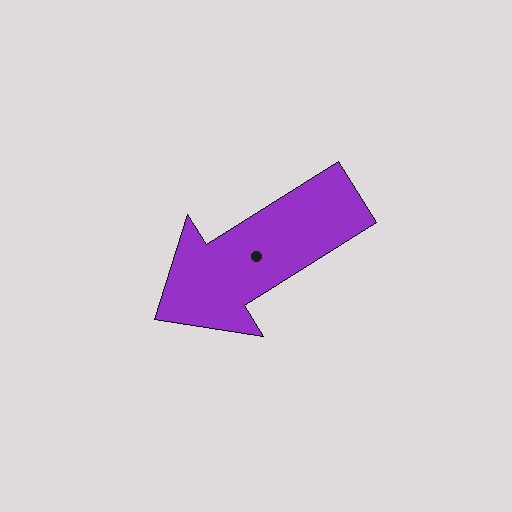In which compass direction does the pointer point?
Southwest.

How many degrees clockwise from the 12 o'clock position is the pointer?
Approximately 238 degrees.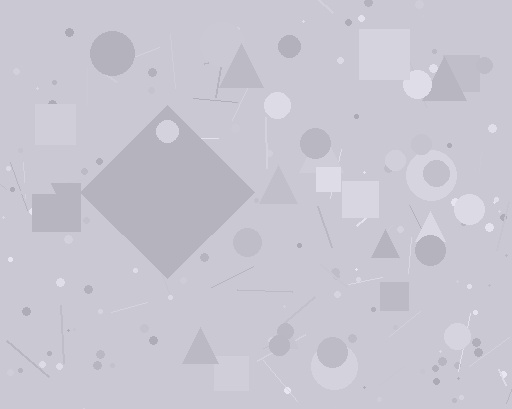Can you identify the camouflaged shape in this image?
The camouflaged shape is a diamond.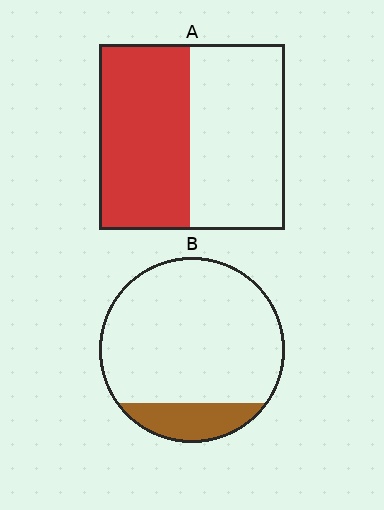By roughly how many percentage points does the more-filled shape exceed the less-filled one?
By roughly 35 percentage points (A over B).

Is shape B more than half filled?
No.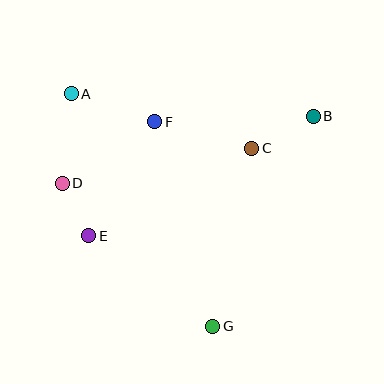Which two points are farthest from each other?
Points A and G are farthest from each other.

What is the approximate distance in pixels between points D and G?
The distance between D and G is approximately 208 pixels.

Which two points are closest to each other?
Points D and E are closest to each other.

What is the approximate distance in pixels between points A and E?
The distance between A and E is approximately 143 pixels.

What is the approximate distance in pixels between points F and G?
The distance between F and G is approximately 213 pixels.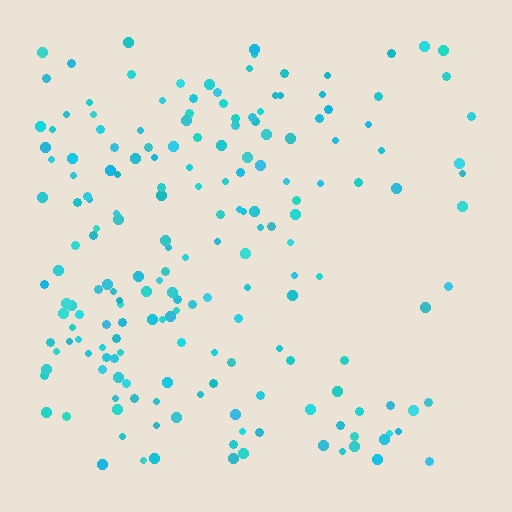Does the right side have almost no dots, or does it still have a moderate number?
Still a moderate number, just noticeably fewer than the left.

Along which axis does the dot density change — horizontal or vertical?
Horizontal.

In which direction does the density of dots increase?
From right to left, with the left side densest.